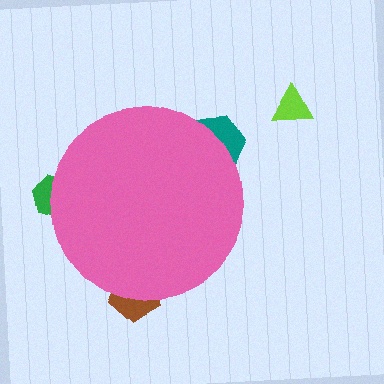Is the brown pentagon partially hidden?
Yes, the brown pentagon is partially hidden behind the pink circle.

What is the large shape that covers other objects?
A pink circle.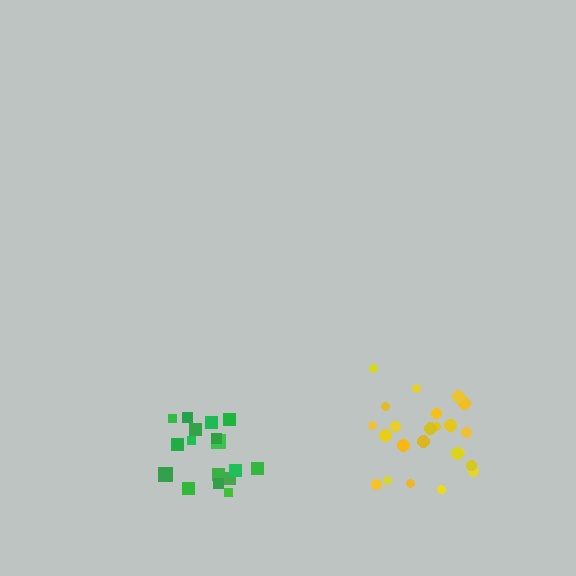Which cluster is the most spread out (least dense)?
Green.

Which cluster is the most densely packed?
Yellow.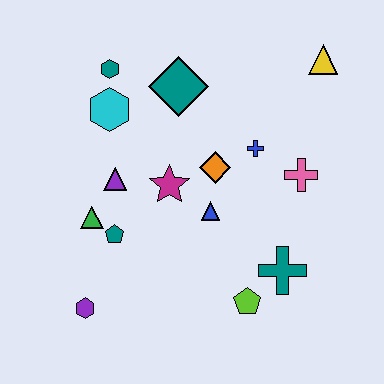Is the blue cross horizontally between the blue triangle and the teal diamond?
No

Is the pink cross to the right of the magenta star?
Yes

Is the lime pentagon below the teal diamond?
Yes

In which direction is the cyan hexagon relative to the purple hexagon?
The cyan hexagon is above the purple hexagon.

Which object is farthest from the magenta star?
The yellow triangle is farthest from the magenta star.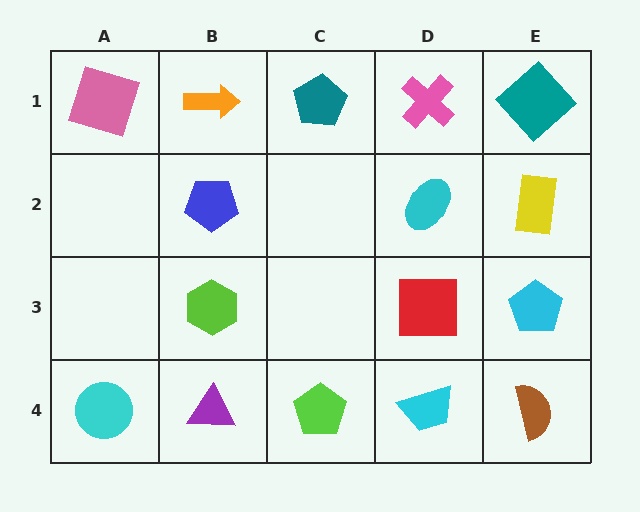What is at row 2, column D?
A cyan ellipse.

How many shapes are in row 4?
5 shapes.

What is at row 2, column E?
A yellow rectangle.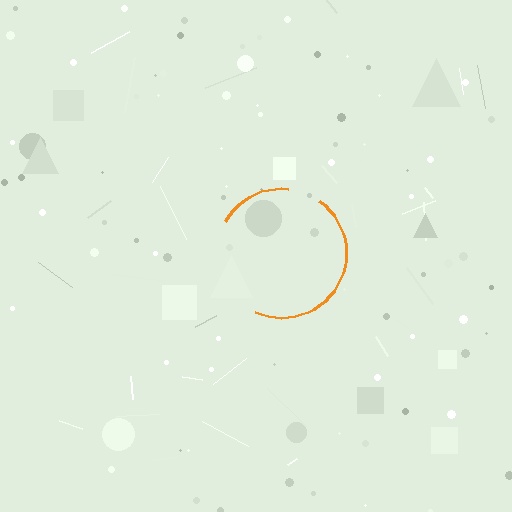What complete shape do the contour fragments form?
The contour fragments form a circle.